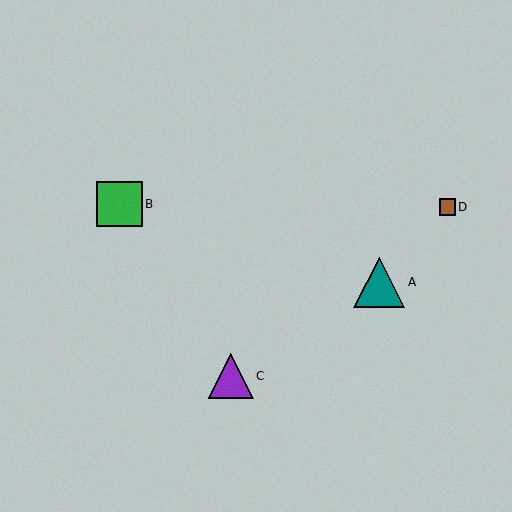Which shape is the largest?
The teal triangle (labeled A) is the largest.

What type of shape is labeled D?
Shape D is a brown square.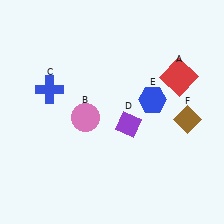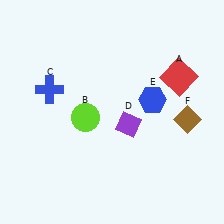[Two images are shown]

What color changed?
The circle (B) changed from pink in Image 1 to lime in Image 2.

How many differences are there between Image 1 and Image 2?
There is 1 difference between the two images.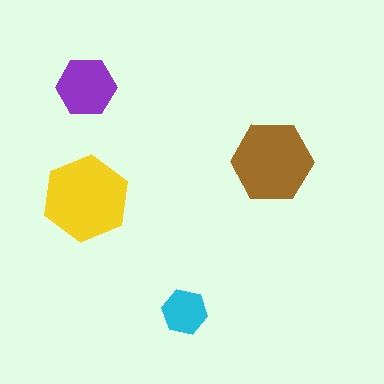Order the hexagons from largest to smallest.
the yellow one, the brown one, the purple one, the cyan one.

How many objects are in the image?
There are 4 objects in the image.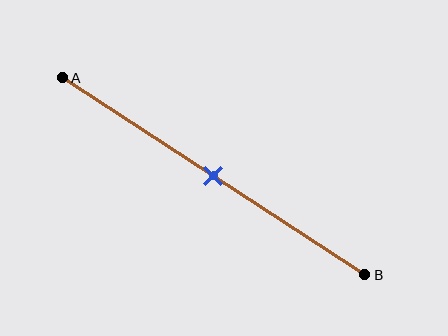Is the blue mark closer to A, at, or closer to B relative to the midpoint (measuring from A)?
The blue mark is approximately at the midpoint of segment AB.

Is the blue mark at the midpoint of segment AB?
Yes, the mark is approximately at the midpoint.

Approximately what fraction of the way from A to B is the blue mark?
The blue mark is approximately 50% of the way from A to B.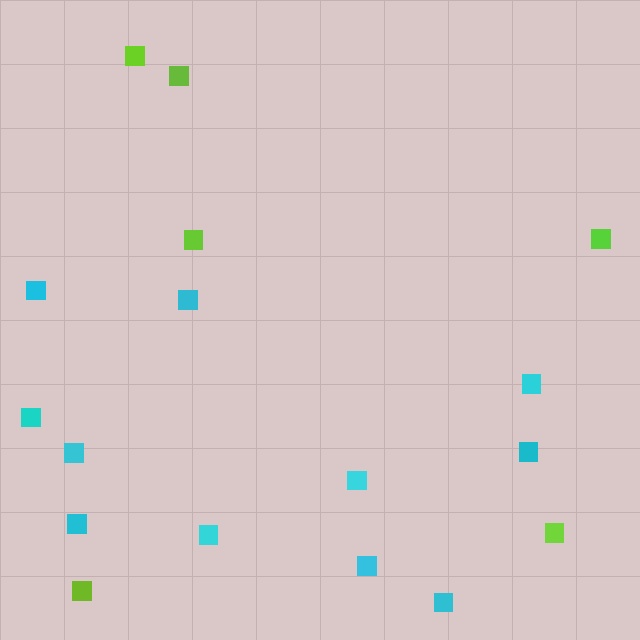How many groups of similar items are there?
There are 2 groups: one group of cyan squares (11) and one group of lime squares (6).